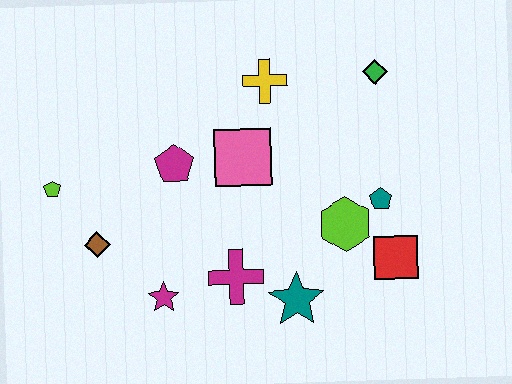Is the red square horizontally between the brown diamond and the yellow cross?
No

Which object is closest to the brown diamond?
The lime pentagon is closest to the brown diamond.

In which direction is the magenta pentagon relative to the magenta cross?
The magenta pentagon is above the magenta cross.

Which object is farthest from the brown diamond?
The green diamond is farthest from the brown diamond.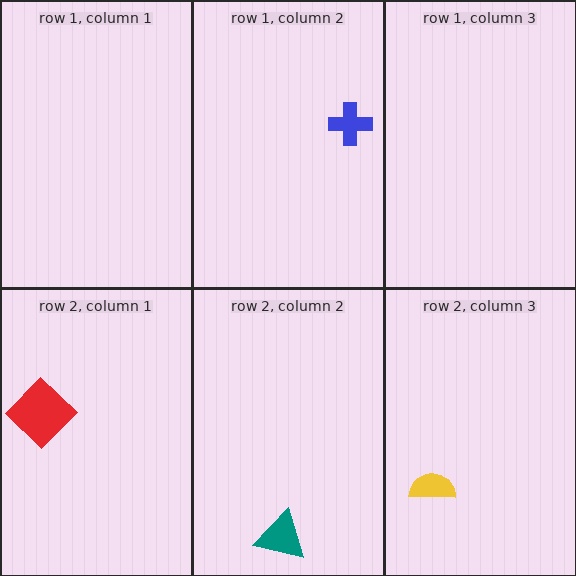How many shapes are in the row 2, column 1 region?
1.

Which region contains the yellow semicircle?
The row 2, column 3 region.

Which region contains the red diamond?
The row 2, column 1 region.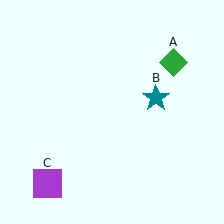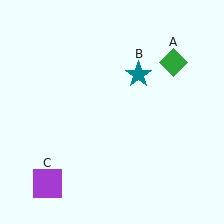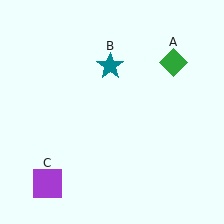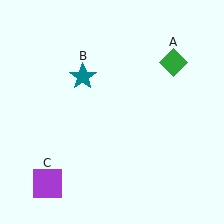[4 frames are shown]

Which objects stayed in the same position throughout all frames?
Green diamond (object A) and purple square (object C) remained stationary.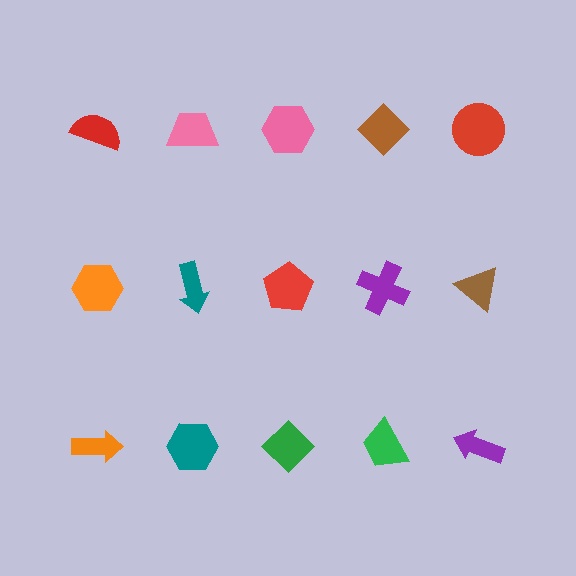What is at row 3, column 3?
A green diamond.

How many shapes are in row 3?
5 shapes.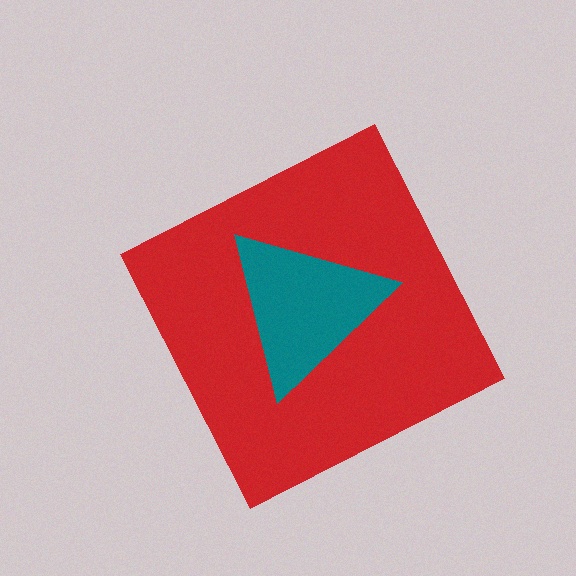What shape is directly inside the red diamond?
The teal triangle.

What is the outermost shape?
The red diamond.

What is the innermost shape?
The teal triangle.